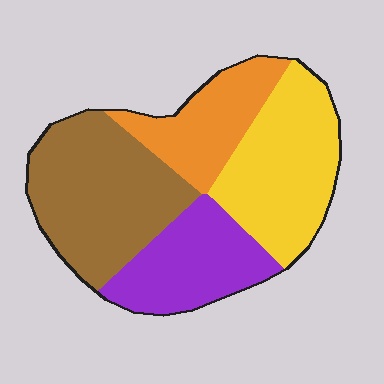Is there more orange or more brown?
Brown.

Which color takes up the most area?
Brown, at roughly 35%.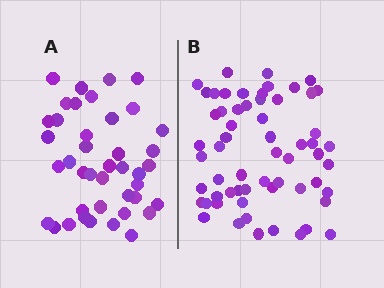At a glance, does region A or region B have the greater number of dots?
Region B (the right region) has more dots.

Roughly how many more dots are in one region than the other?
Region B has approximately 20 more dots than region A.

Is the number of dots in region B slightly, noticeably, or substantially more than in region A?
Region B has substantially more. The ratio is roughly 1.5 to 1.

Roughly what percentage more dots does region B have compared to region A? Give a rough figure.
About 45% more.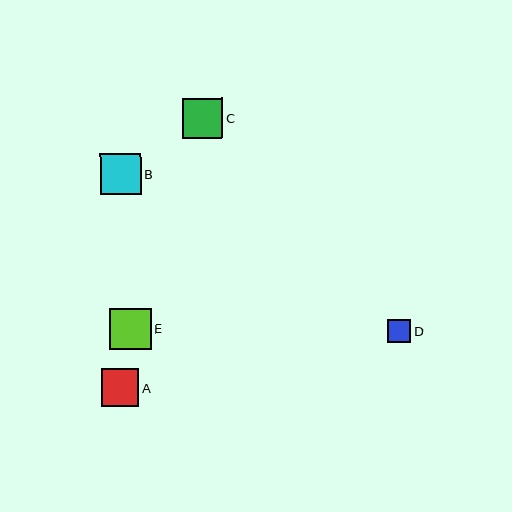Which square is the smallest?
Square D is the smallest with a size of approximately 23 pixels.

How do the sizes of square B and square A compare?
Square B and square A are approximately the same size.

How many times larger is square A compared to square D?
Square A is approximately 1.6 times the size of square D.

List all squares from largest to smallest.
From largest to smallest: E, B, C, A, D.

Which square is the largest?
Square E is the largest with a size of approximately 42 pixels.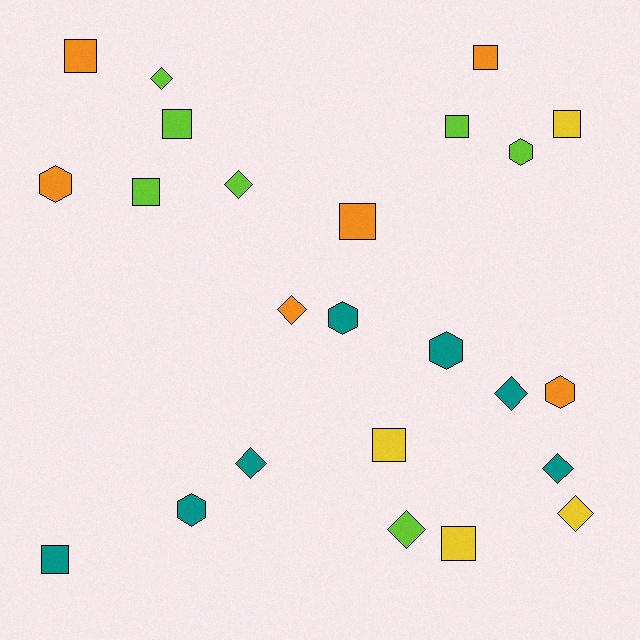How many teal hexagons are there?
There are 3 teal hexagons.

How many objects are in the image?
There are 24 objects.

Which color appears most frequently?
Lime, with 7 objects.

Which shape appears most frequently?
Square, with 10 objects.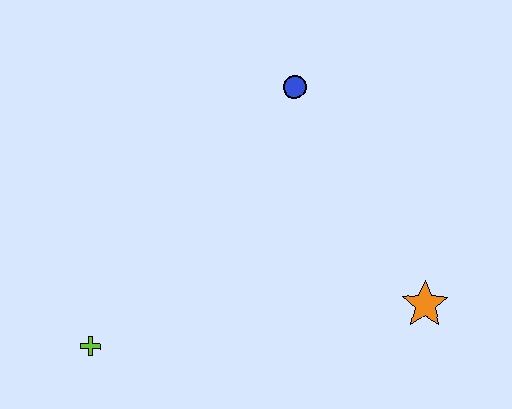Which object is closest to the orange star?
The blue circle is closest to the orange star.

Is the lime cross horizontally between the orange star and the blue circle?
No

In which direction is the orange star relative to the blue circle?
The orange star is below the blue circle.